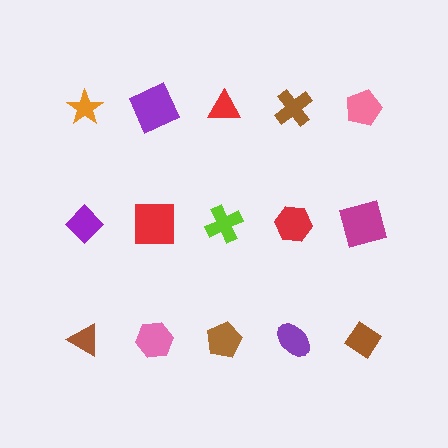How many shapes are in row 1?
5 shapes.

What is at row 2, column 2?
A red square.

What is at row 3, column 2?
A pink hexagon.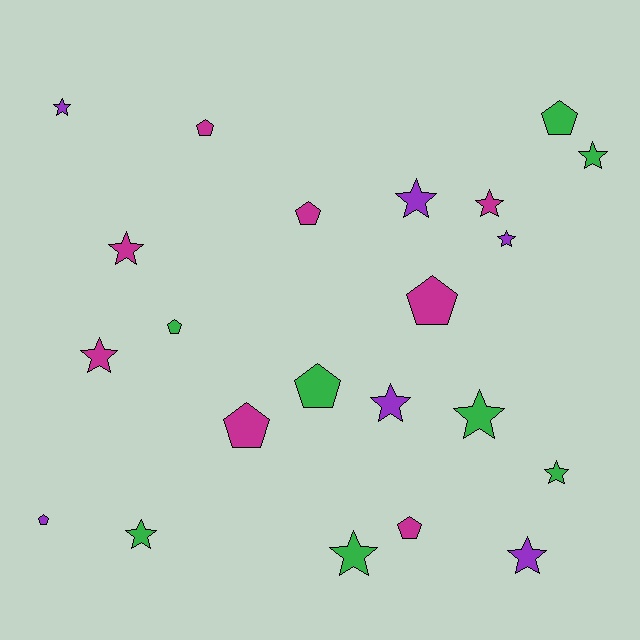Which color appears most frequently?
Green, with 8 objects.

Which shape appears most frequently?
Star, with 13 objects.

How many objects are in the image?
There are 22 objects.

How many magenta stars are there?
There are 3 magenta stars.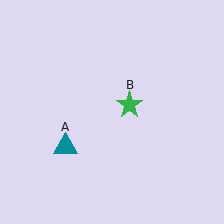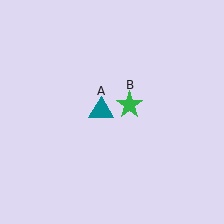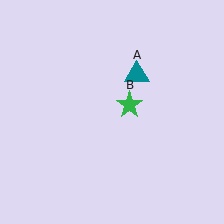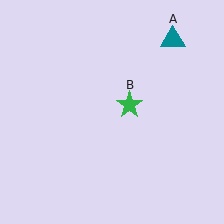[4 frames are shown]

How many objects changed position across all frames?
1 object changed position: teal triangle (object A).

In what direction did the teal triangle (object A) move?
The teal triangle (object A) moved up and to the right.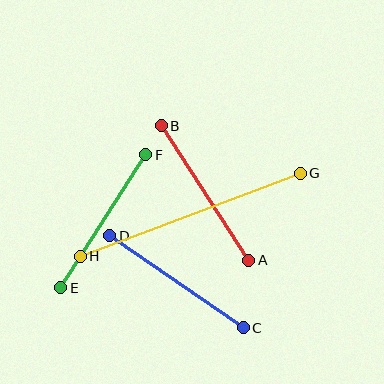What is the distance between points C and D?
The distance is approximately 162 pixels.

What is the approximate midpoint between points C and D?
The midpoint is at approximately (176, 282) pixels.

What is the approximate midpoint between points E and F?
The midpoint is at approximately (103, 221) pixels.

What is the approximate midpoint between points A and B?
The midpoint is at approximately (205, 193) pixels.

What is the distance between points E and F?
The distance is approximately 158 pixels.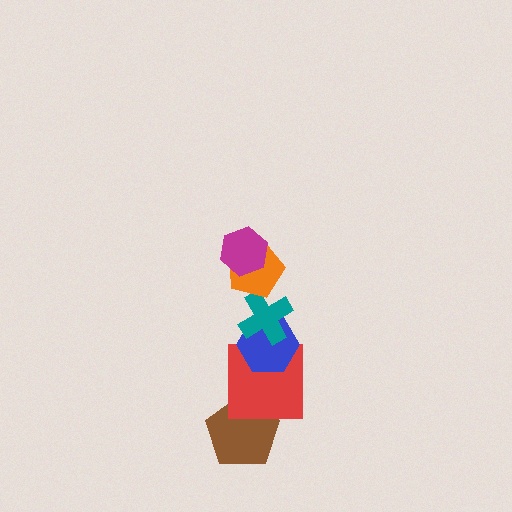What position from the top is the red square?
The red square is 5th from the top.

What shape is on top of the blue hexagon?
The teal cross is on top of the blue hexagon.